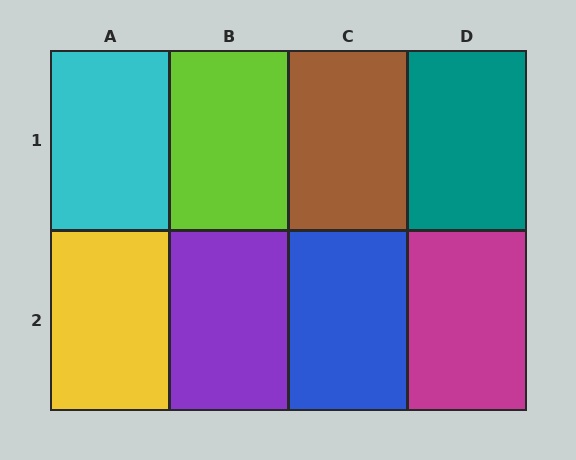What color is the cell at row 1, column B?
Lime.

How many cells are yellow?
1 cell is yellow.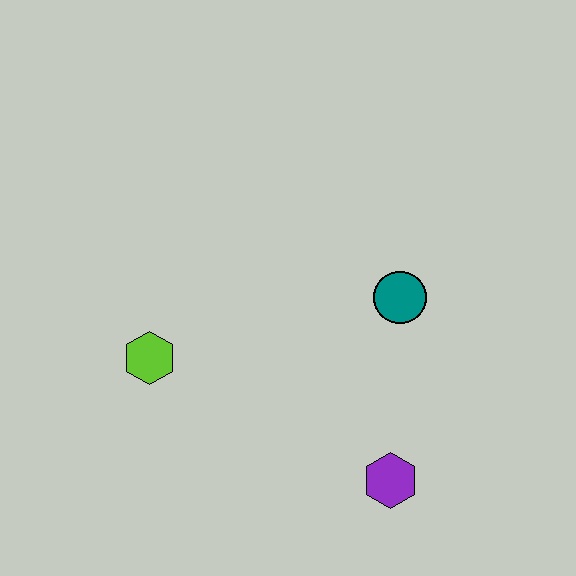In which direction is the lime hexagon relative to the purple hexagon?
The lime hexagon is to the left of the purple hexagon.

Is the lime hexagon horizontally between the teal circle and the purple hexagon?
No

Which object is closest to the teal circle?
The purple hexagon is closest to the teal circle.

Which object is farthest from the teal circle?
The lime hexagon is farthest from the teal circle.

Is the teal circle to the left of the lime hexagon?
No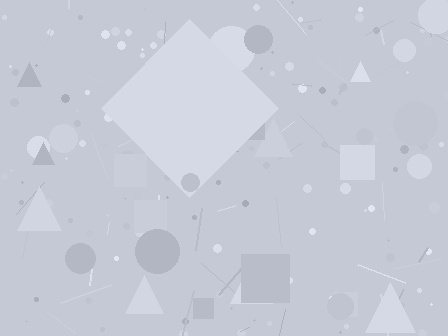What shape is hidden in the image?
A diamond is hidden in the image.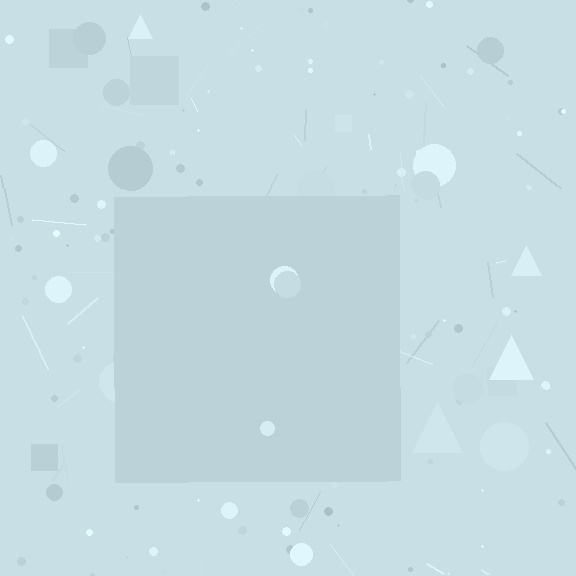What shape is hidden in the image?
A square is hidden in the image.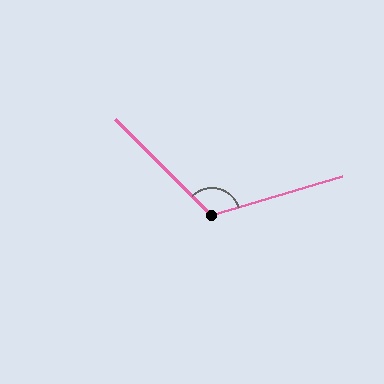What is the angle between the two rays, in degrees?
Approximately 118 degrees.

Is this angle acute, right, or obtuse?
It is obtuse.